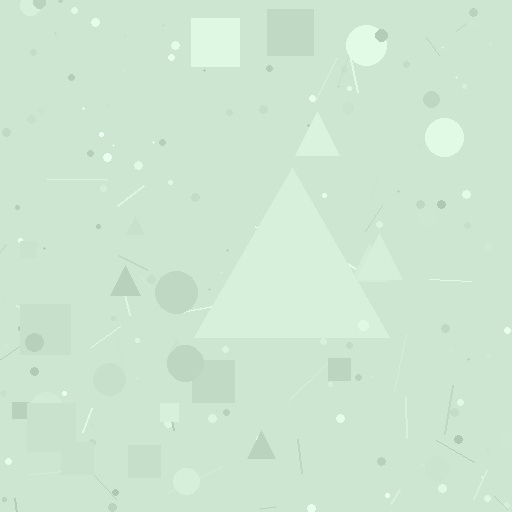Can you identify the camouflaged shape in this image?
The camouflaged shape is a triangle.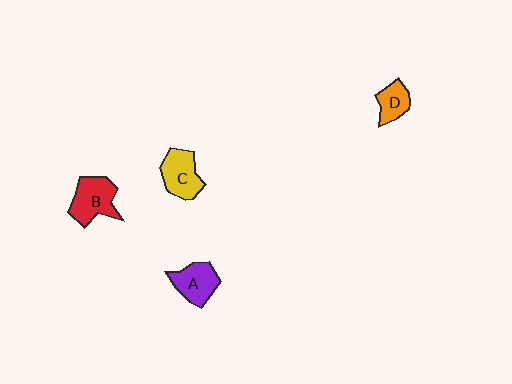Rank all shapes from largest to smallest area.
From largest to smallest: B (red), C (yellow), A (purple), D (orange).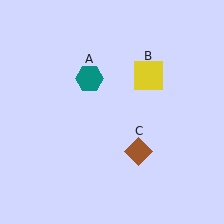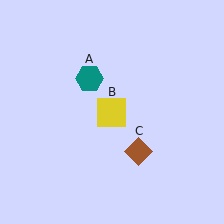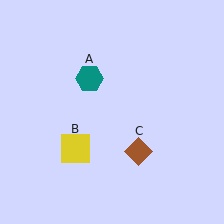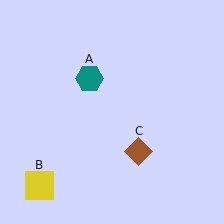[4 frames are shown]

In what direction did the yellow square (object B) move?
The yellow square (object B) moved down and to the left.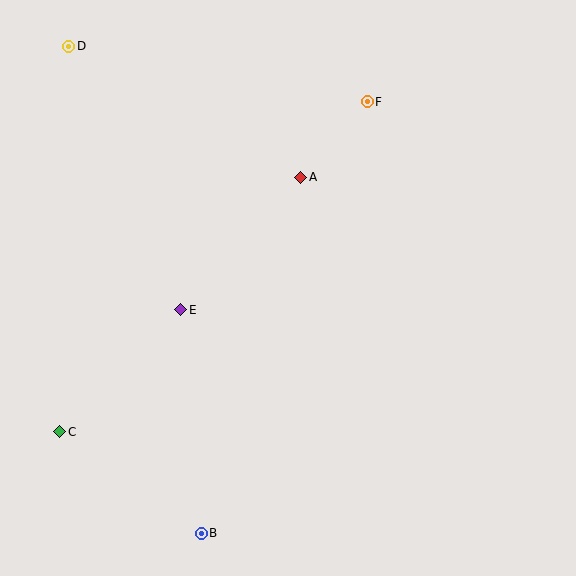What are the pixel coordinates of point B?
Point B is at (201, 533).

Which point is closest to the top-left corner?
Point D is closest to the top-left corner.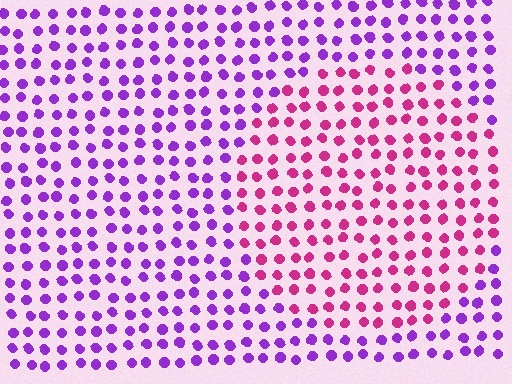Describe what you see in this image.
The image is filled with small purple elements in a uniform arrangement. A circle-shaped region is visible where the elements are tinted to a slightly different hue, forming a subtle color boundary.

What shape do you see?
I see a circle.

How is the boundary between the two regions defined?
The boundary is defined purely by a slight shift in hue (about 47 degrees). Spacing, size, and orientation are identical on both sides.